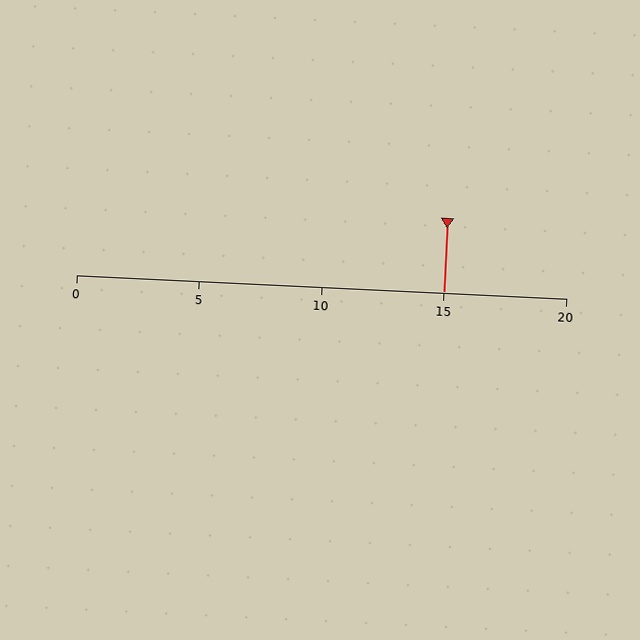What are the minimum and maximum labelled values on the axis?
The axis runs from 0 to 20.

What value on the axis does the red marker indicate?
The marker indicates approximately 15.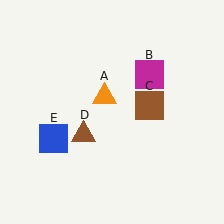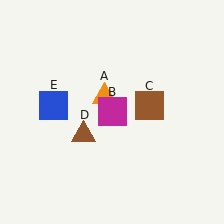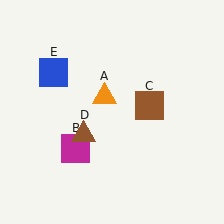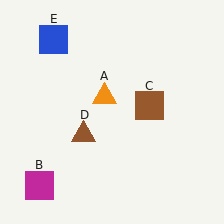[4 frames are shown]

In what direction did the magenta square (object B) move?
The magenta square (object B) moved down and to the left.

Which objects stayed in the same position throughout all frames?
Orange triangle (object A) and brown square (object C) and brown triangle (object D) remained stationary.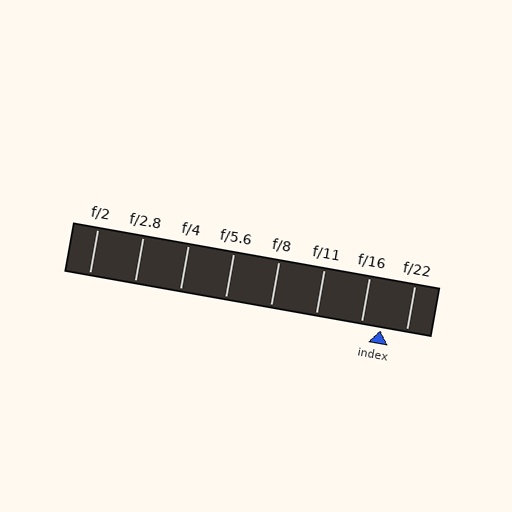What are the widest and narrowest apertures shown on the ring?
The widest aperture shown is f/2 and the narrowest is f/22.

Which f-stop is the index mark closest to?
The index mark is closest to f/16.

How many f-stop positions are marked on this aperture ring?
There are 8 f-stop positions marked.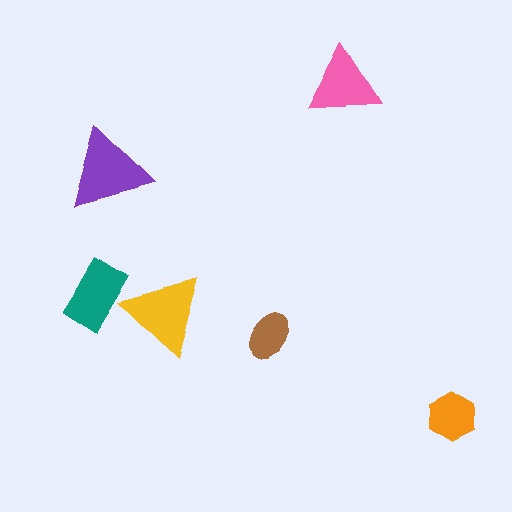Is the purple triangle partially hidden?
No, no other shape covers it.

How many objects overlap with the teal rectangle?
1 object overlaps with the teal rectangle.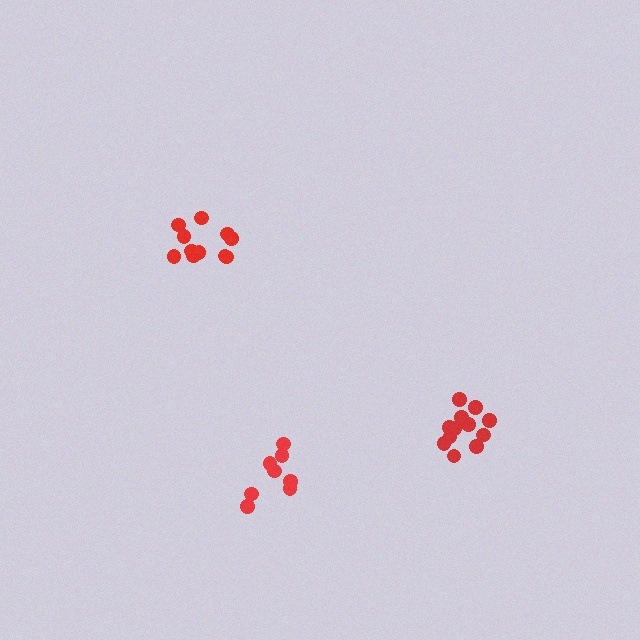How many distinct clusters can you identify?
There are 3 distinct clusters.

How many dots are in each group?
Group 1: 12 dots, Group 2: 8 dots, Group 3: 11 dots (31 total).